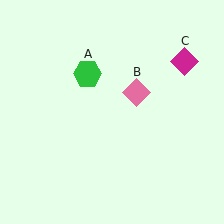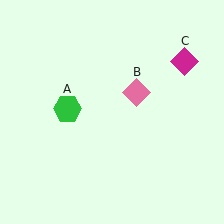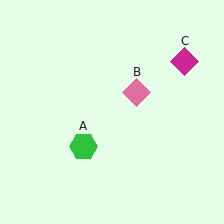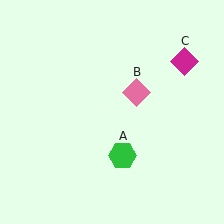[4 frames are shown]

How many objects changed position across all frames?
1 object changed position: green hexagon (object A).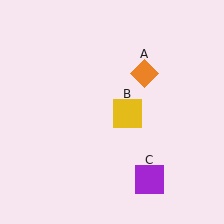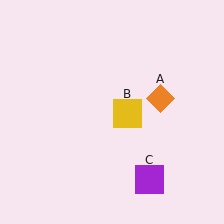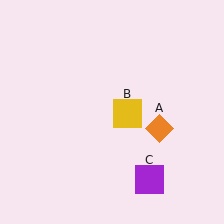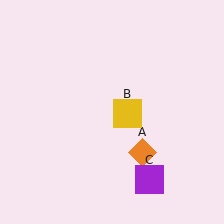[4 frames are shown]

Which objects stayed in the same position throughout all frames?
Yellow square (object B) and purple square (object C) remained stationary.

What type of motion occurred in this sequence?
The orange diamond (object A) rotated clockwise around the center of the scene.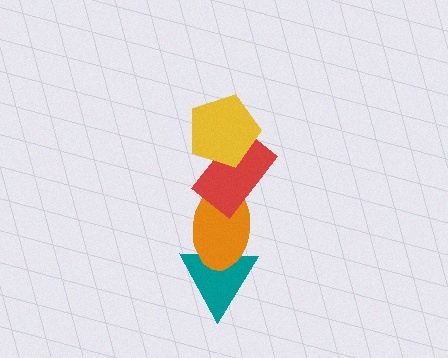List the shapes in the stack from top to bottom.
From top to bottom: the yellow pentagon, the red rectangle, the orange ellipse, the teal triangle.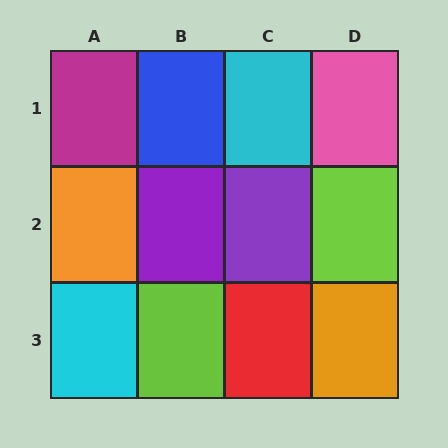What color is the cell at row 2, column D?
Lime.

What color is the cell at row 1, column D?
Pink.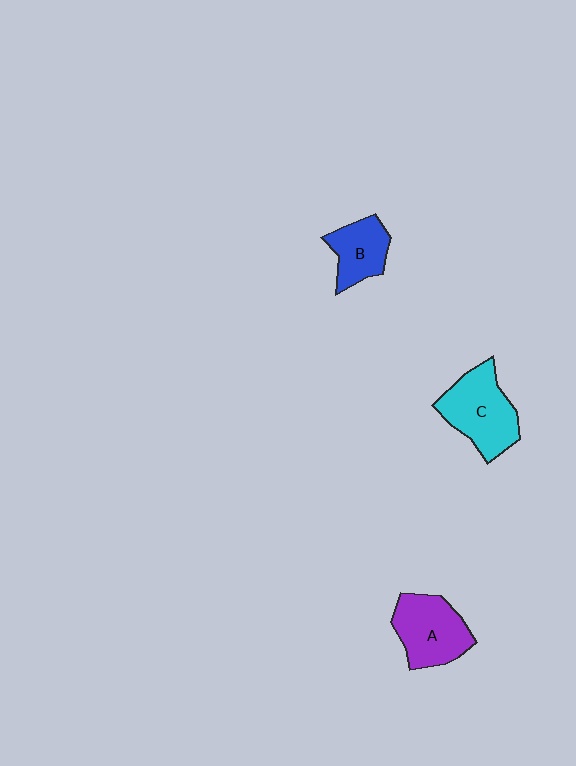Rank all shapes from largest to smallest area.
From largest to smallest: C (cyan), A (purple), B (blue).